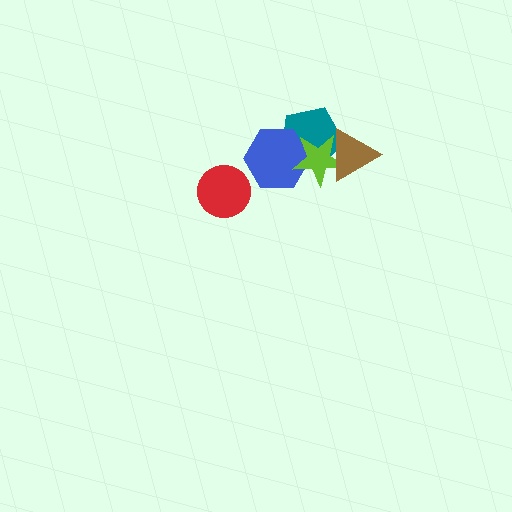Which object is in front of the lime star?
The brown triangle is in front of the lime star.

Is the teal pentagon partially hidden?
Yes, it is partially covered by another shape.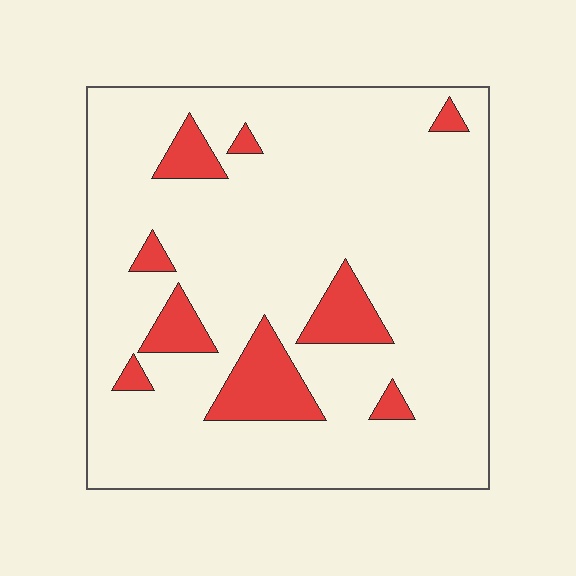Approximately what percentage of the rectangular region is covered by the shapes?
Approximately 15%.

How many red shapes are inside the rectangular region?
9.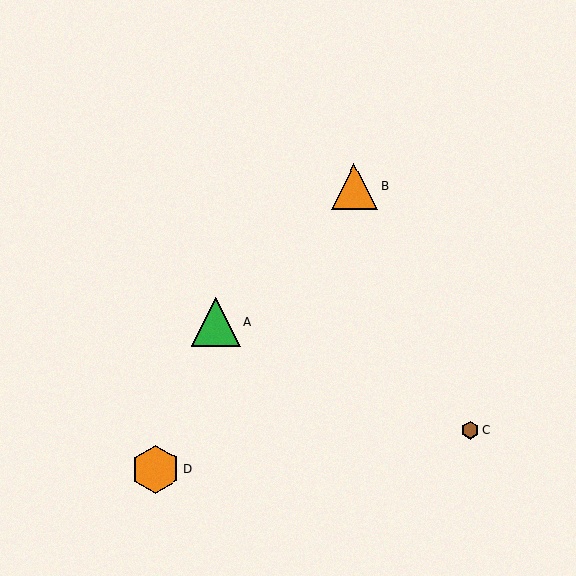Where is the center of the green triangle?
The center of the green triangle is at (216, 322).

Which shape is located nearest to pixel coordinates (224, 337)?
The green triangle (labeled A) at (216, 322) is nearest to that location.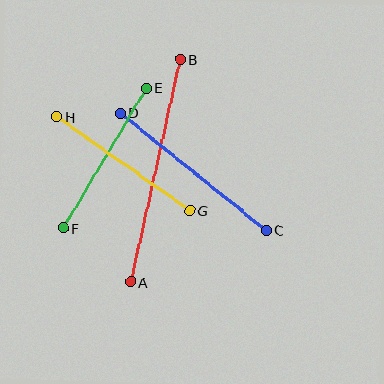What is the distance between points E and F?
The distance is approximately 163 pixels.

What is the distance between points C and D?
The distance is approximately 187 pixels.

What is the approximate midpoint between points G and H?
The midpoint is at approximately (123, 164) pixels.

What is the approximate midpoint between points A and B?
The midpoint is at approximately (155, 171) pixels.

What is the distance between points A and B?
The distance is approximately 228 pixels.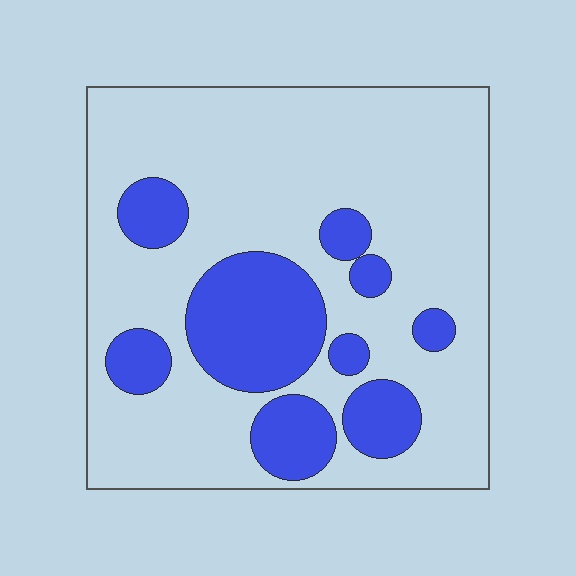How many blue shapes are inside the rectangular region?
9.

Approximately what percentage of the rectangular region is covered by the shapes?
Approximately 25%.